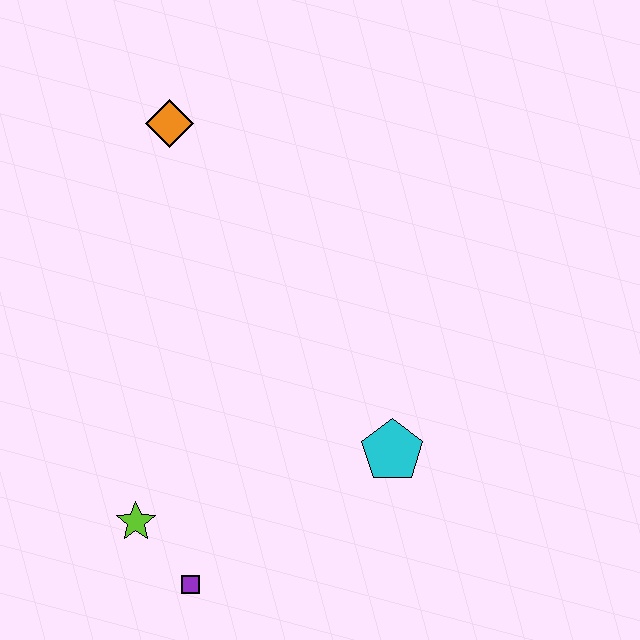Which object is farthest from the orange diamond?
The purple square is farthest from the orange diamond.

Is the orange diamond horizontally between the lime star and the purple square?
Yes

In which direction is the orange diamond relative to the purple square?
The orange diamond is above the purple square.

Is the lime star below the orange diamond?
Yes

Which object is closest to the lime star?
The purple square is closest to the lime star.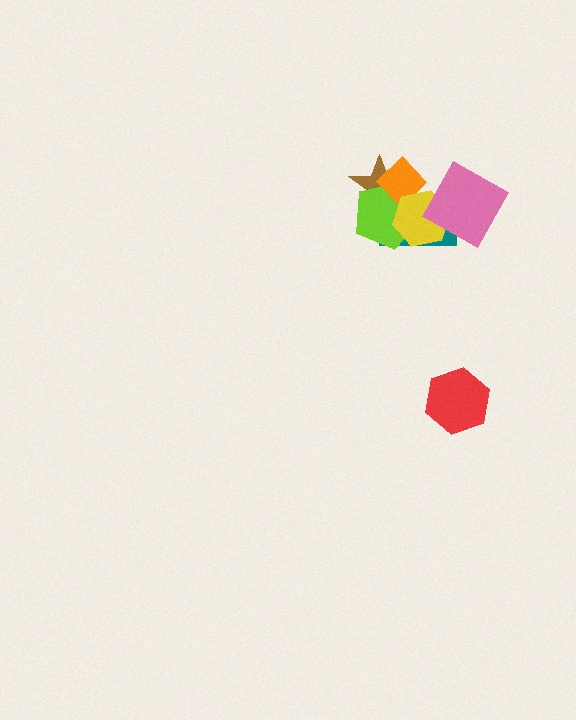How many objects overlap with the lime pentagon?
4 objects overlap with the lime pentagon.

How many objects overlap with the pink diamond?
2 objects overlap with the pink diamond.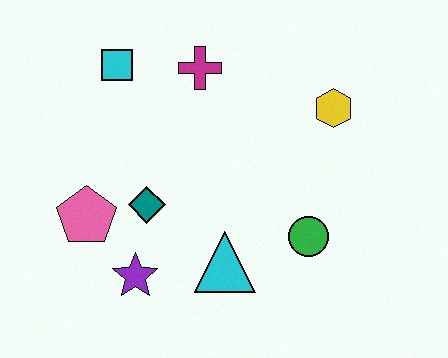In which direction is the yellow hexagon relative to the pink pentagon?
The yellow hexagon is to the right of the pink pentagon.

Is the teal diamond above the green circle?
Yes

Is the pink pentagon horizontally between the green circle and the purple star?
No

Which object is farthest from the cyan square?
The green circle is farthest from the cyan square.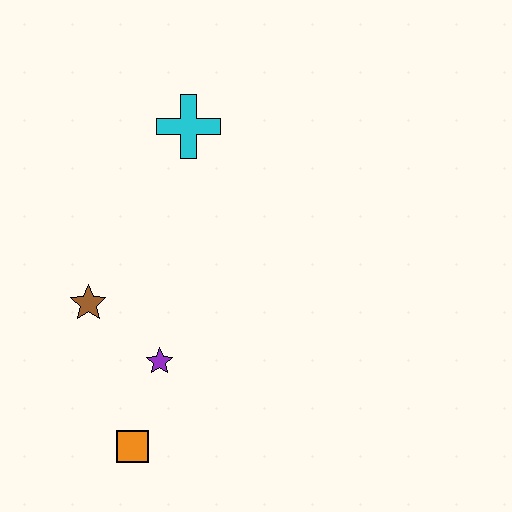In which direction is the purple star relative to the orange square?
The purple star is above the orange square.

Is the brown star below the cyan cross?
Yes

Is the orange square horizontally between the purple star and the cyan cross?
No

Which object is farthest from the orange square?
The cyan cross is farthest from the orange square.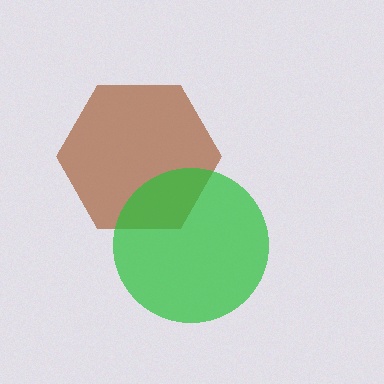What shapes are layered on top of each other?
The layered shapes are: a brown hexagon, a green circle.